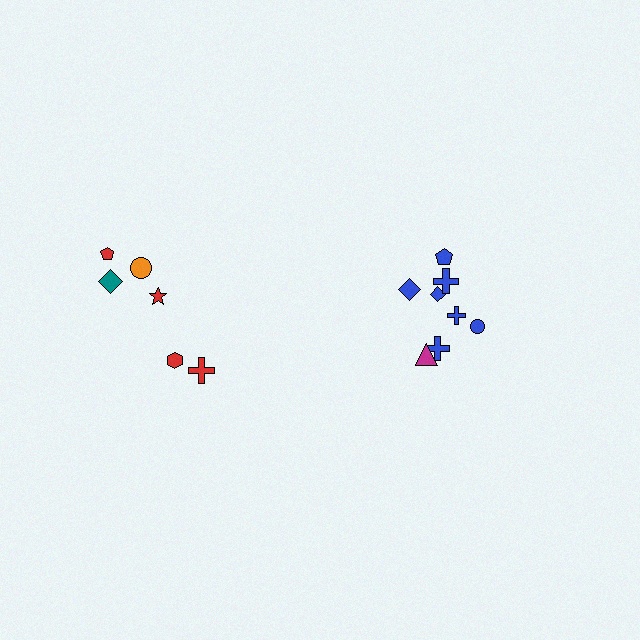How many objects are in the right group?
There are 8 objects.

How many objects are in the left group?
There are 6 objects.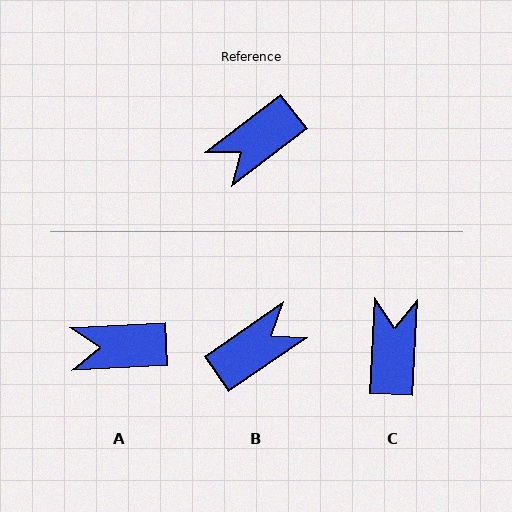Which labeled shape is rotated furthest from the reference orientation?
B, about 177 degrees away.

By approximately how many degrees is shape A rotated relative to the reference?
Approximately 35 degrees clockwise.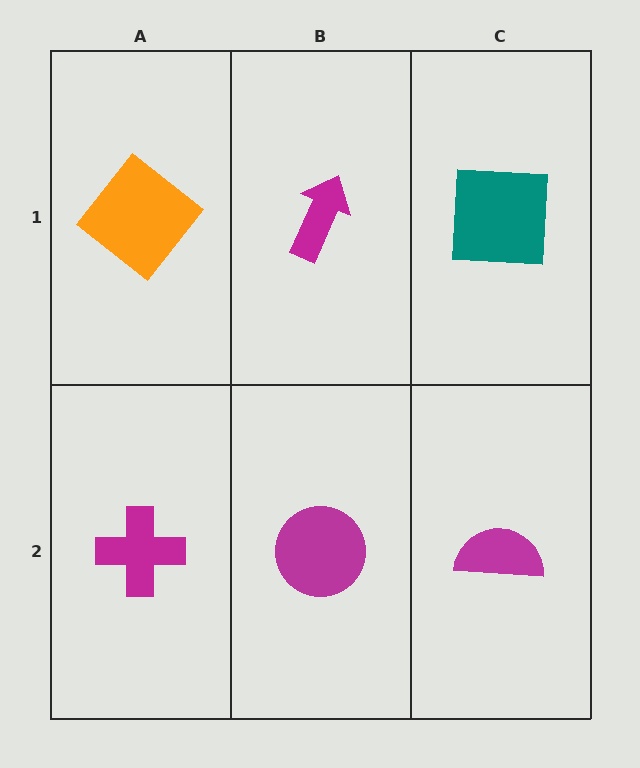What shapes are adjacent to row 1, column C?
A magenta semicircle (row 2, column C), a magenta arrow (row 1, column B).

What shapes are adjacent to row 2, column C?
A teal square (row 1, column C), a magenta circle (row 2, column B).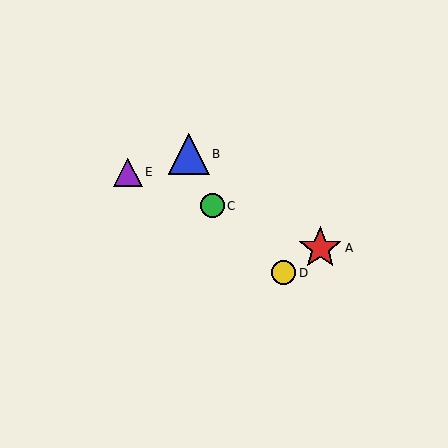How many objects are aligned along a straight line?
3 objects (A, C, E) are aligned along a straight line.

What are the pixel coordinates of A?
Object A is at (320, 248).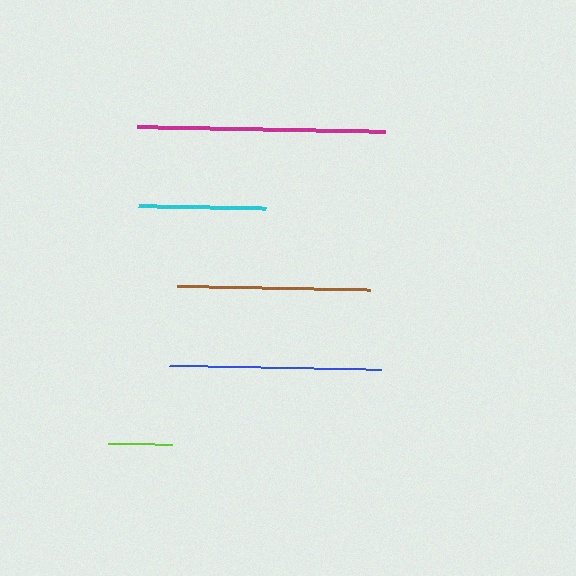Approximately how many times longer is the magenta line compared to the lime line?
The magenta line is approximately 3.8 times the length of the lime line.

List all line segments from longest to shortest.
From longest to shortest: magenta, blue, brown, cyan, lime.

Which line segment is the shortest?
The lime line is the shortest at approximately 65 pixels.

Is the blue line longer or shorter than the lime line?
The blue line is longer than the lime line.